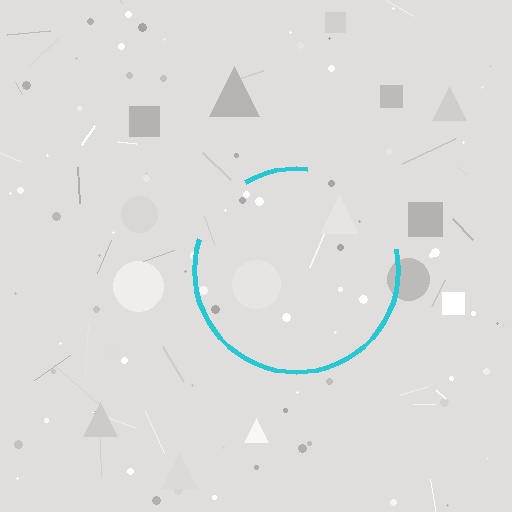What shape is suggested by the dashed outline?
The dashed outline suggests a circle.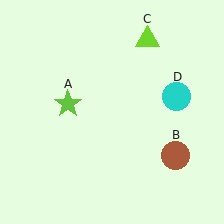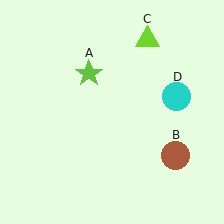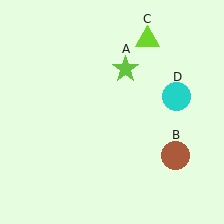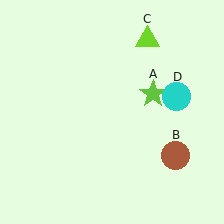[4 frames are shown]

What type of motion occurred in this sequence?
The lime star (object A) rotated clockwise around the center of the scene.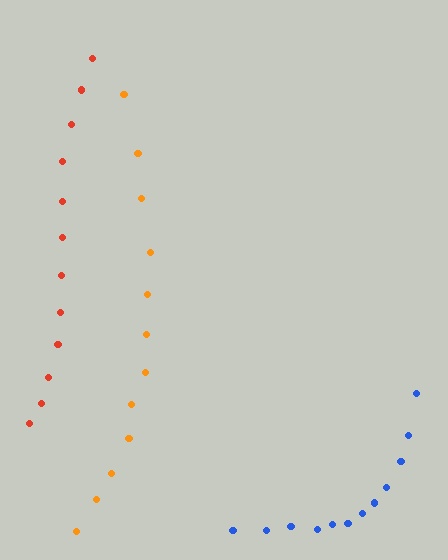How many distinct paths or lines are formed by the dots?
There are 3 distinct paths.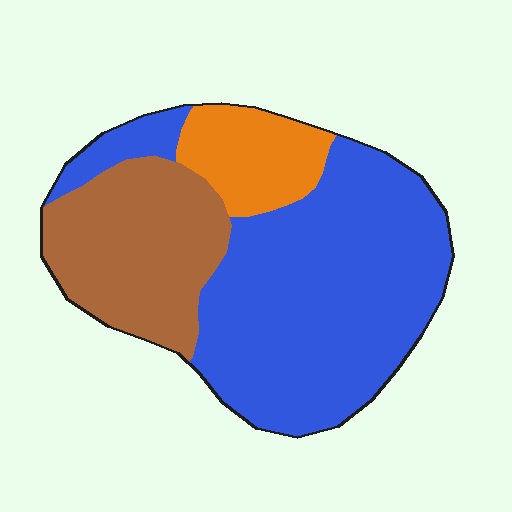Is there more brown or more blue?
Blue.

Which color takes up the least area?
Orange, at roughly 15%.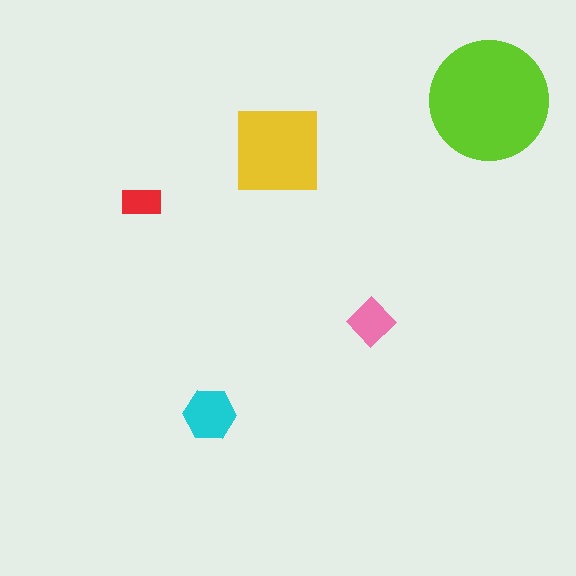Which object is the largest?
The lime circle.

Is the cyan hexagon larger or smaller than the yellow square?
Smaller.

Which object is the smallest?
The red rectangle.